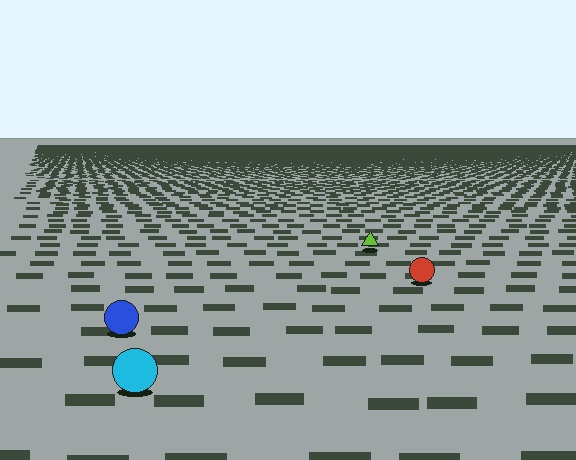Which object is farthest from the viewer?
The lime triangle is farthest from the viewer. It appears smaller and the ground texture around it is denser.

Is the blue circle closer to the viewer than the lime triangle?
Yes. The blue circle is closer — you can tell from the texture gradient: the ground texture is coarser near it.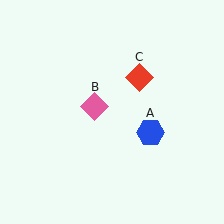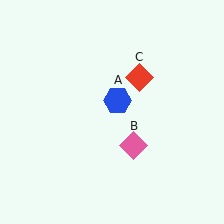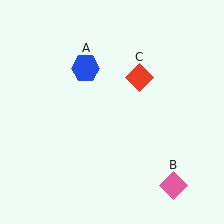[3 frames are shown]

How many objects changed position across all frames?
2 objects changed position: blue hexagon (object A), pink diamond (object B).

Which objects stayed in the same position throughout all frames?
Red diamond (object C) remained stationary.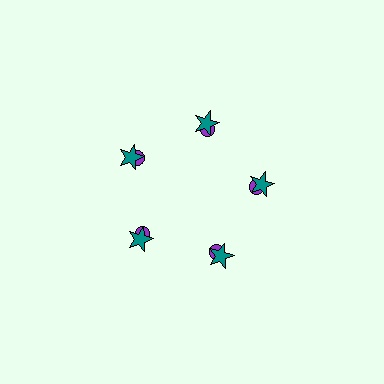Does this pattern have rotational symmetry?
Yes, this pattern has 5-fold rotational symmetry. It looks the same after rotating 72 degrees around the center.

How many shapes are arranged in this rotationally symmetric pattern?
There are 10 shapes, arranged in 5 groups of 2.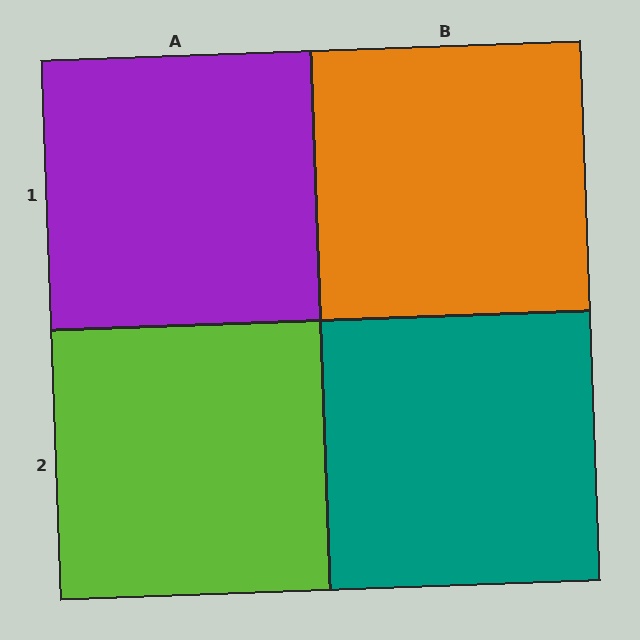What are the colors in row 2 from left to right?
Lime, teal.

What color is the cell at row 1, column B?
Orange.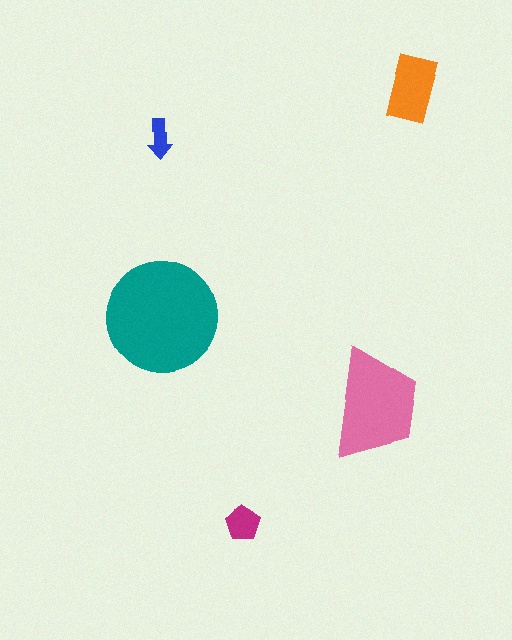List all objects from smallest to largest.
The blue arrow, the magenta pentagon, the orange rectangle, the pink trapezoid, the teal circle.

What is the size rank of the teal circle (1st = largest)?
1st.